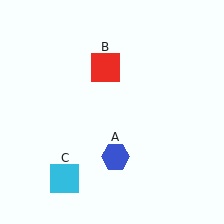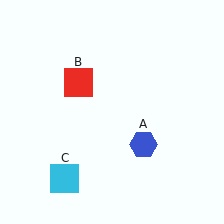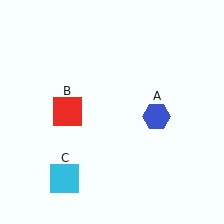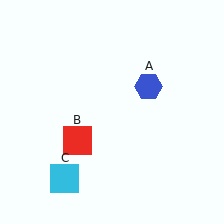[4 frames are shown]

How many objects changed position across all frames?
2 objects changed position: blue hexagon (object A), red square (object B).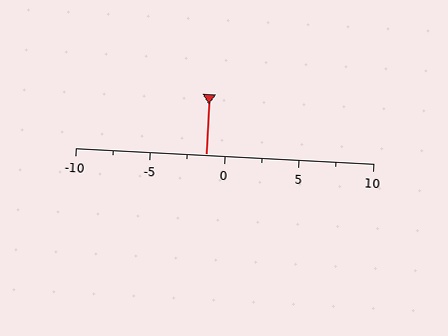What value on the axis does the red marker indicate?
The marker indicates approximately -1.2.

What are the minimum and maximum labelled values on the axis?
The axis runs from -10 to 10.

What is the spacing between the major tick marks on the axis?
The major ticks are spaced 5 apart.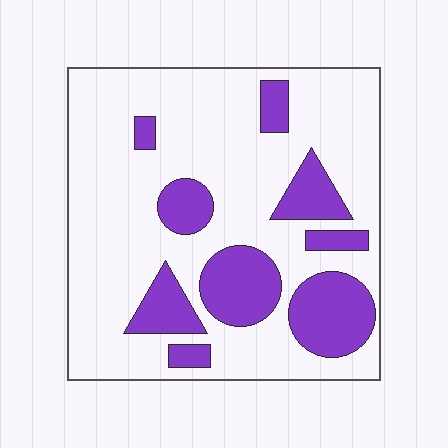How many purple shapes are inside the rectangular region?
9.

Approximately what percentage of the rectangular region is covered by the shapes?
Approximately 25%.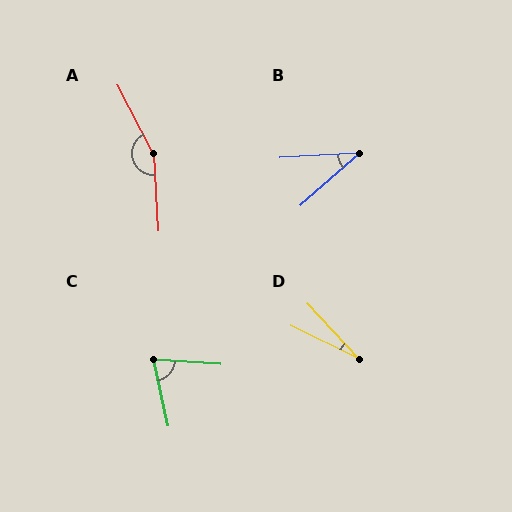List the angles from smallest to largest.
D (21°), B (39°), C (74°), A (156°).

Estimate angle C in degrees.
Approximately 74 degrees.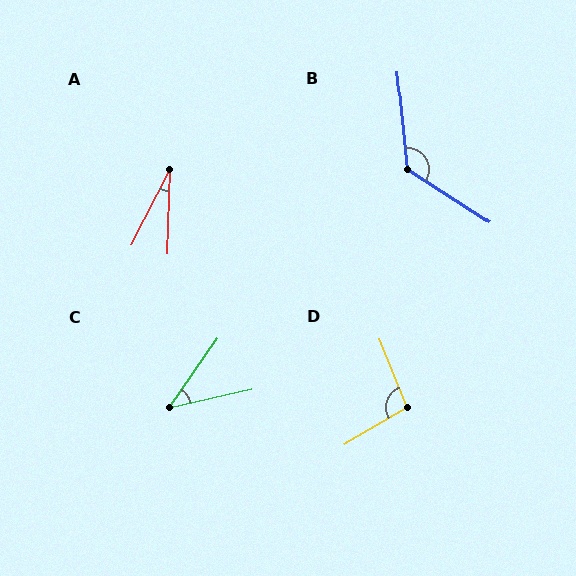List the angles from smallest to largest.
A (25°), C (43°), D (99°), B (129°).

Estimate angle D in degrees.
Approximately 99 degrees.